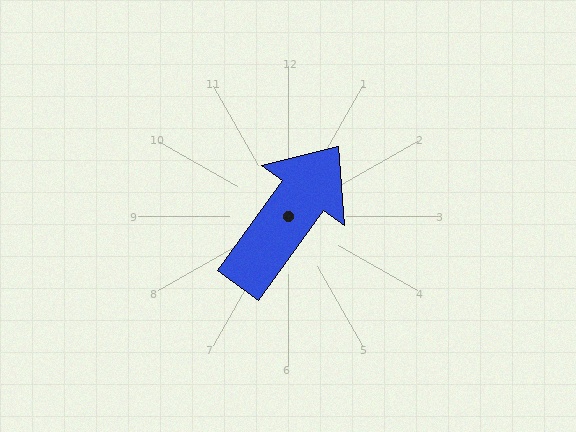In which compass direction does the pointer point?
Northeast.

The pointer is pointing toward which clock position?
Roughly 1 o'clock.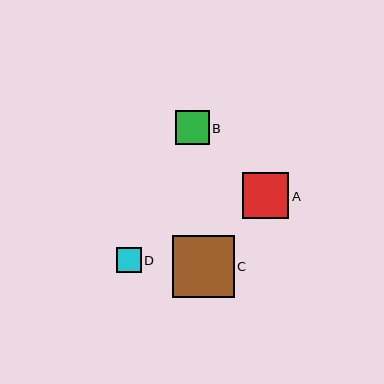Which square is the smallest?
Square D is the smallest with a size of approximately 24 pixels.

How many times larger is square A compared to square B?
Square A is approximately 1.4 times the size of square B.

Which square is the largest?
Square C is the largest with a size of approximately 61 pixels.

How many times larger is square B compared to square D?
Square B is approximately 1.4 times the size of square D.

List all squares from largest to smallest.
From largest to smallest: C, A, B, D.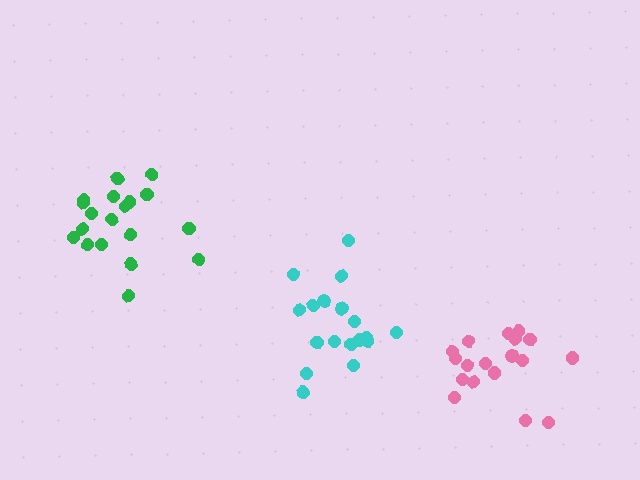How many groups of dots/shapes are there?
There are 3 groups.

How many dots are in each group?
Group 1: 19 dots, Group 2: 18 dots, Group 3: 18 dots (55 total).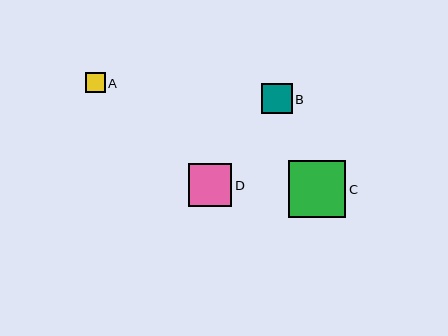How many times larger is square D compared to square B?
Square D is approximately 1.4 times the size of square B.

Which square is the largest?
Square C is the largest with a size of approximately 57 pixels.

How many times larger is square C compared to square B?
Square C is approximately 1.9 times the size of square B.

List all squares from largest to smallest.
From largest to smallest: C, D, B, A.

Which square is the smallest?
Square A is the smallest with a size of approximately 19 pixels.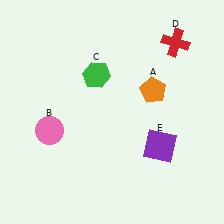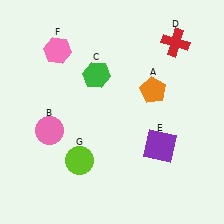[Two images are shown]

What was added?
A pink hexagon (F), a lime circle (G) were added in Image 2.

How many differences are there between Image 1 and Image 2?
There are 2 differences between the two images.